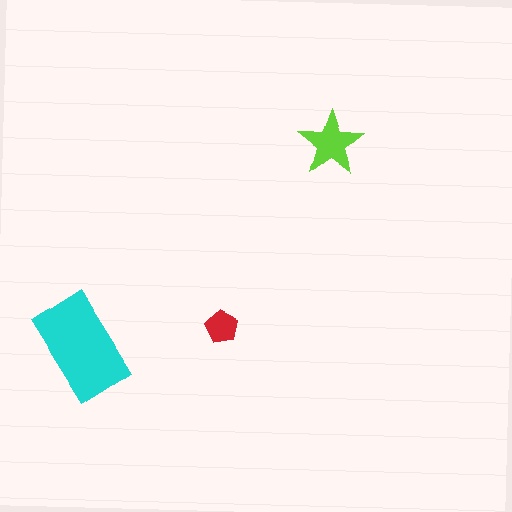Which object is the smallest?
The red pentagon.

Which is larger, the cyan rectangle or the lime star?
The cyan rectangle.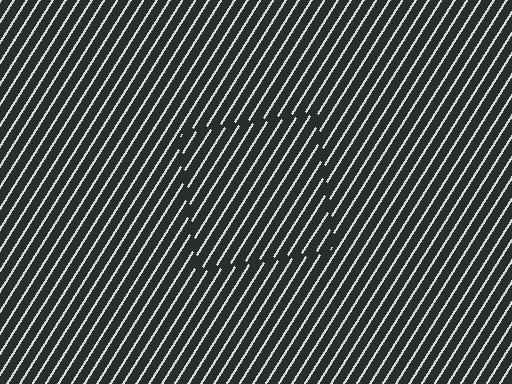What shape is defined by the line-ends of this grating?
An illusory square. The interior of the shape contains the same grating, shifted by half a period — the contour is defined by the phase discontinuity where line-ends from the inner and outer gratings abut.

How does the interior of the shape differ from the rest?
The interior of the shape contains the same grating, shifted by half a period — the contour is defined by the phase discontinuity where line-ends from the inner and outer gratings abut.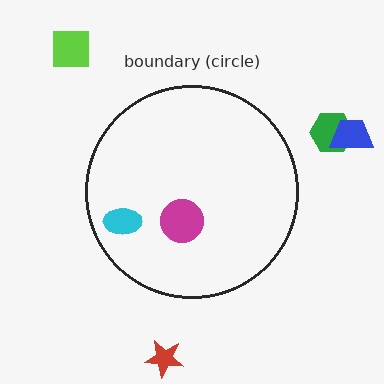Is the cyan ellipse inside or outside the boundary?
Inside.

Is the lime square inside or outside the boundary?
Outside.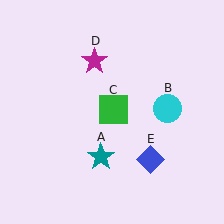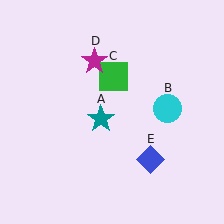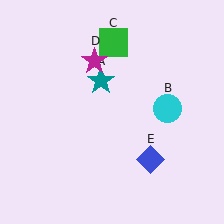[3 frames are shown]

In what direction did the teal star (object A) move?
The teal star (object A) moved up.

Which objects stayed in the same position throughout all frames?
Cyan circle (object B) and magenta star (object D) and blue diamond (object E) remained stationary.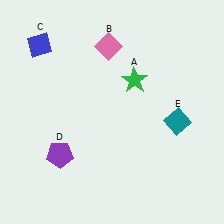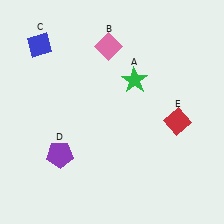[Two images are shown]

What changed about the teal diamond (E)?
In Image 1, E is teal. In Image 2, it changed to red.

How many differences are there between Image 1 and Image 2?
There is 1 difference between the two images.